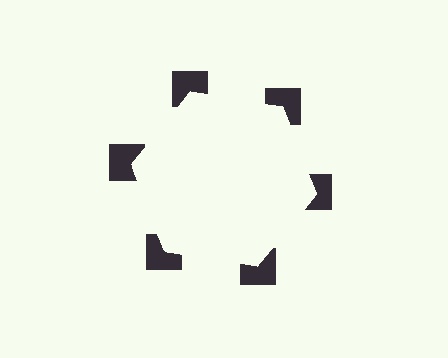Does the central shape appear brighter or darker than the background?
It typically appears slightly brighter than the background, even though no actual brightness change is drawn.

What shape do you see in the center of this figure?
An illusory hexagon — its edges are inferred from the aligned wedge cuts in the notched squares, not physically drawn.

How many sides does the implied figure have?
6 sides.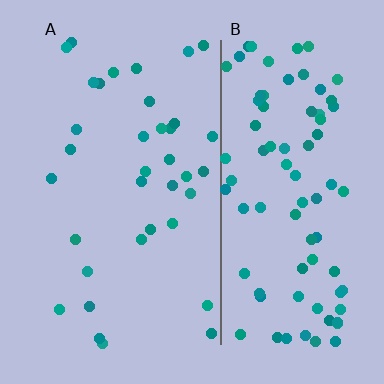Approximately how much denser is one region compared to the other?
Approximately 2.5× — region B over region A.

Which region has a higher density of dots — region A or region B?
B (the right).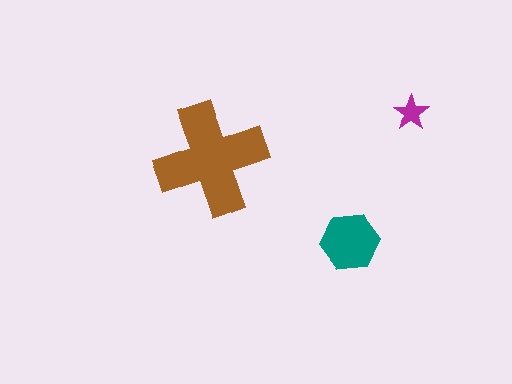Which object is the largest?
The brown cross.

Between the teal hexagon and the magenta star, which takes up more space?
The teal hexagon.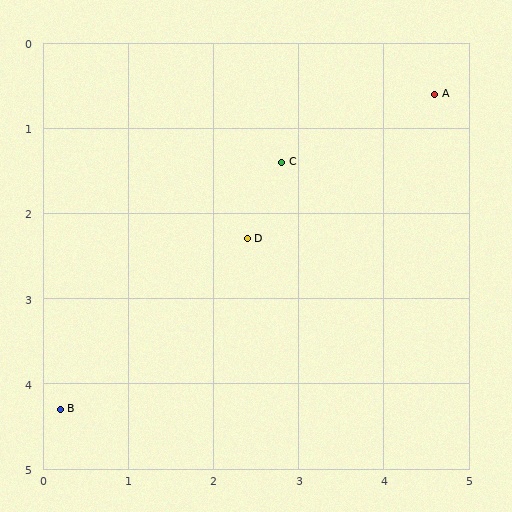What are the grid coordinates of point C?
Point C is at approximately (2.8, 1.4).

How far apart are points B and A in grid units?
Points B and A are about 5.7 grid units apart.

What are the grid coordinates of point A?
Point A is at approximately (4.6, 0.6).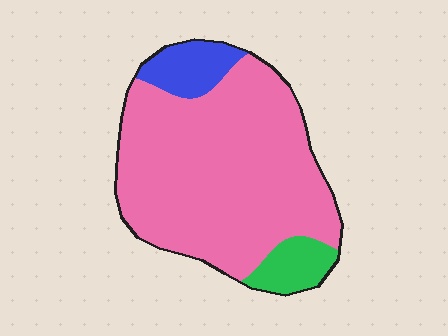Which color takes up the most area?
Pink, at roughly 80%.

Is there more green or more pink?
Pink.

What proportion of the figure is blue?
Blue covers about 10% of the figure.